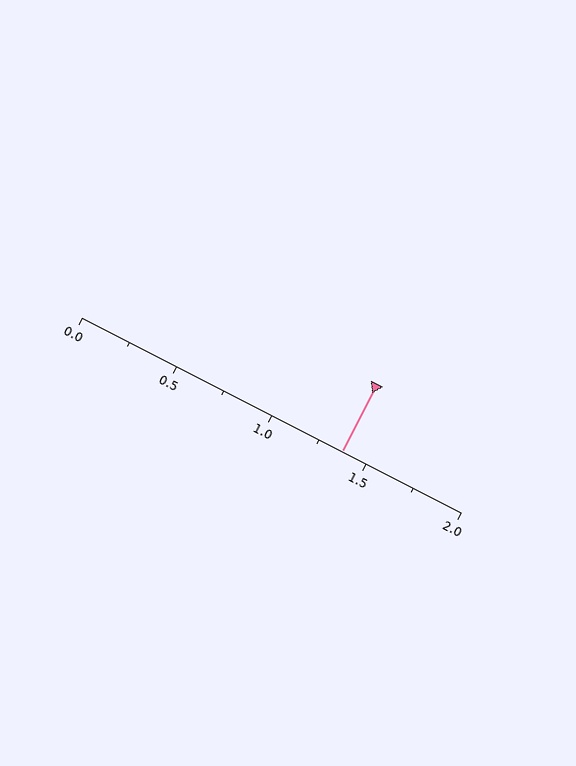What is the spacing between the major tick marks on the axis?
The major ticks are spaced 0.5 apart.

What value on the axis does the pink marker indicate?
The marker indicates approximately 1.38.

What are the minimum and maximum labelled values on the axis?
The axis runs from 0.0 to 2.0.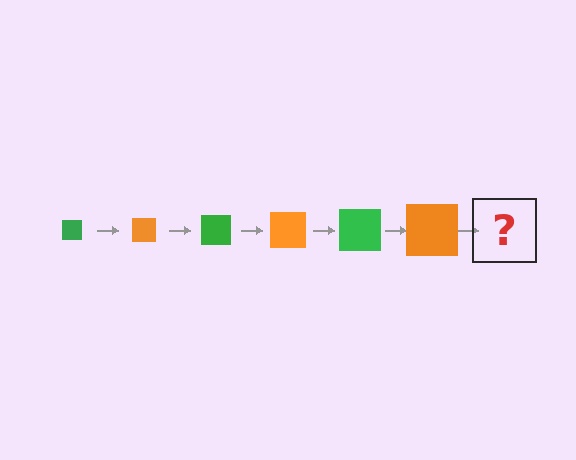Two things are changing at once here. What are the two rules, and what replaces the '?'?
The two rules are that the square grows larger each step and the color cycles through green and orange. The '?' should be a green square, larger than the previous one.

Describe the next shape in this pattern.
It should be a green square, larger than the previous one.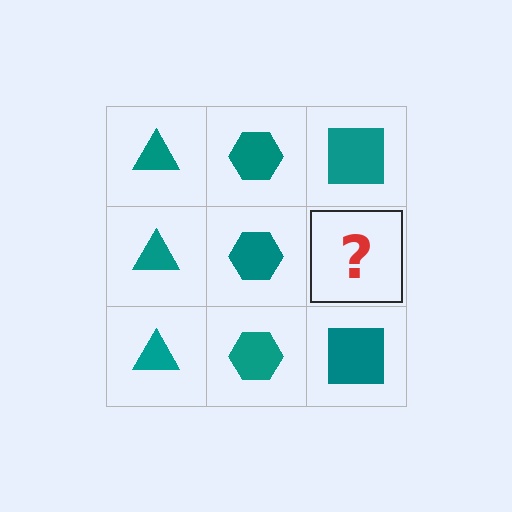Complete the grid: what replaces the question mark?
The question mark should be replaced with a teal square.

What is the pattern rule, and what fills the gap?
The rule is that each column has a consistent shape. The gap should be filled with a teal square.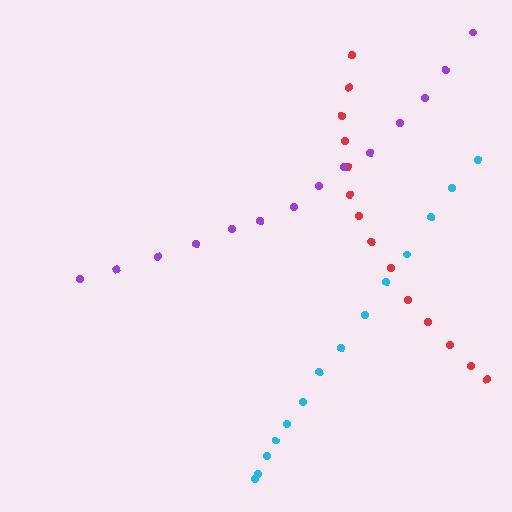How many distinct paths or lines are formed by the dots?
There are 3 distinct paths.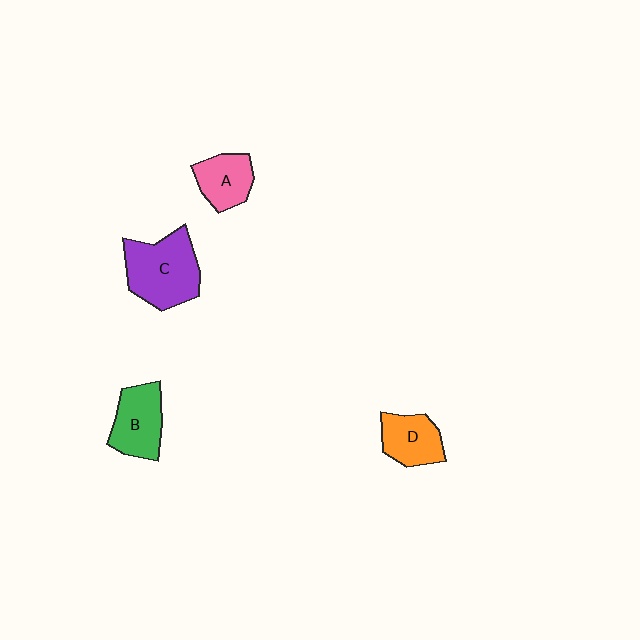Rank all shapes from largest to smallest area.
From largest to smallest: C (purple), B (green), D (orange), A (pink).